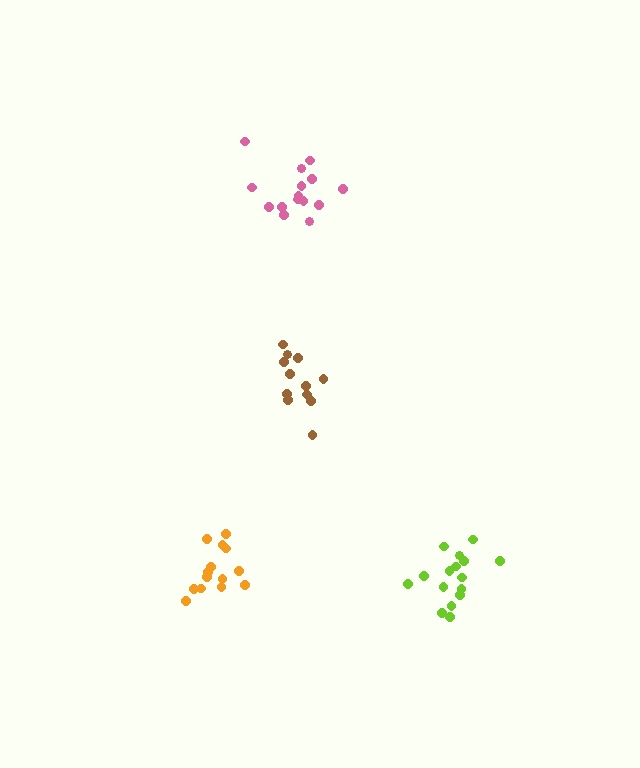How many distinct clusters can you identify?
There are 4 distinct clusters.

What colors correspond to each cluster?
The clusters are colored: brown, pink, lime, orange.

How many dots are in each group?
Group 1: 12 dots, Group 2: 15 dots, Group 3: 16 dots, Group 4: 14 dots (57 total).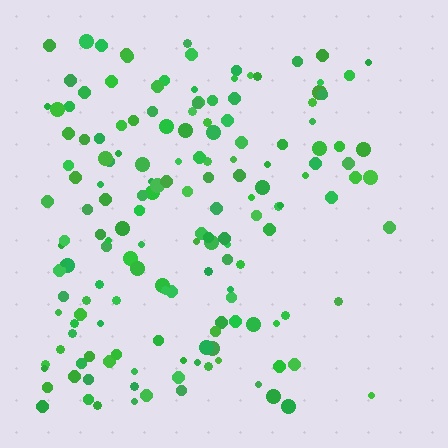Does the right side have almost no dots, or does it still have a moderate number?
Still a moderate number, just noticeably fewer than the left.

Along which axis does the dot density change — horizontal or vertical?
Horizontal.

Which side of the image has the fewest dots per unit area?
The right.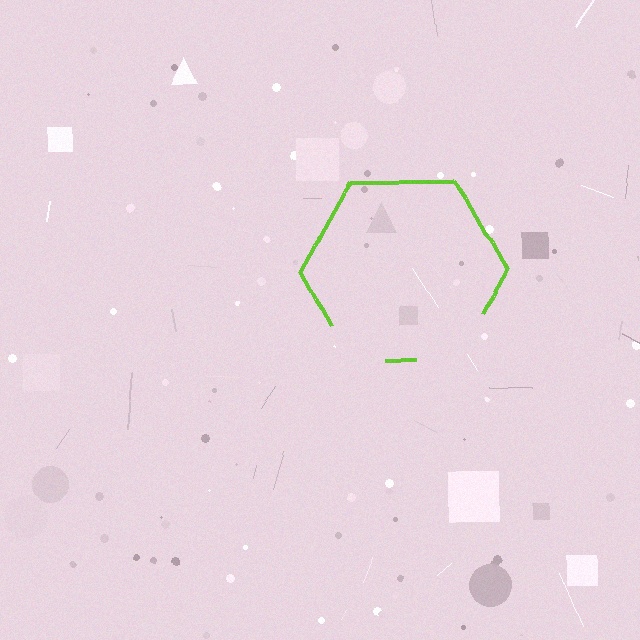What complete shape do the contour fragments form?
The contour fragments form a hexagon.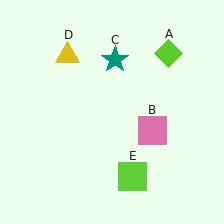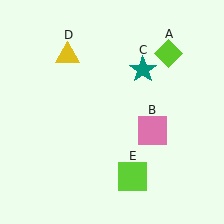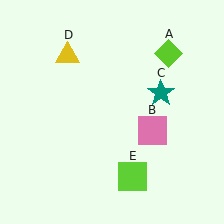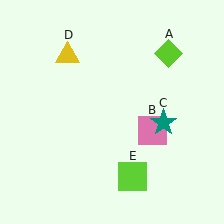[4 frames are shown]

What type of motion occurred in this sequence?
The teal star (object C) rotated clockwise around the center of the scene.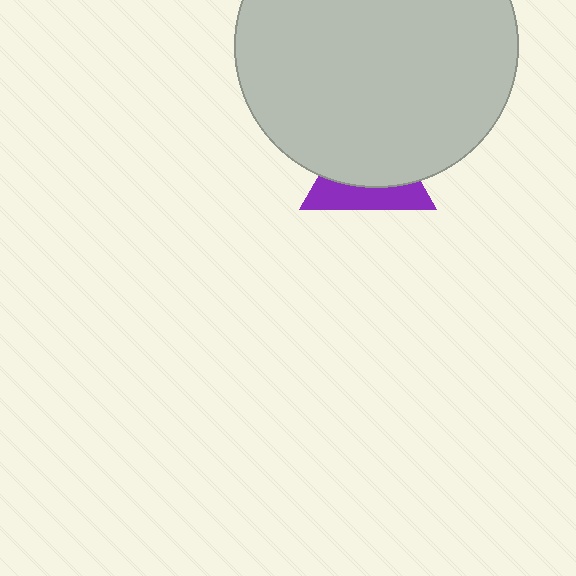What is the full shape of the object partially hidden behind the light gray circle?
The partially hidden object is a purple triangle.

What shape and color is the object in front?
The object in front is a light gray circle.